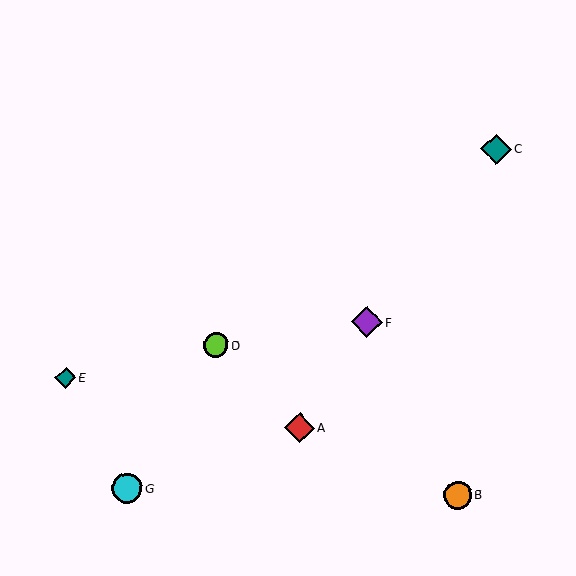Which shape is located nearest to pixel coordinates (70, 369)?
The teal diamond (labeled E) at (66, 378) is nearest to that location.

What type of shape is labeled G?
Shape G is a cyan circle.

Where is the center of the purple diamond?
The center of the purple diamond is at (367, 322).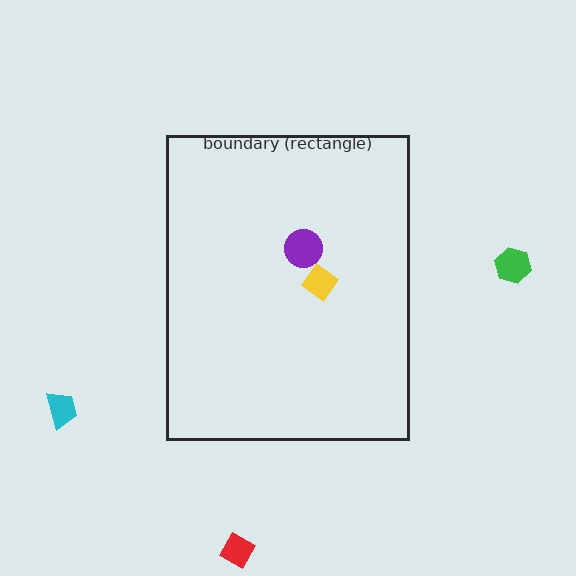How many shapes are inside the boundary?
2 inside, 3 outside.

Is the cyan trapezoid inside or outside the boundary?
Outside.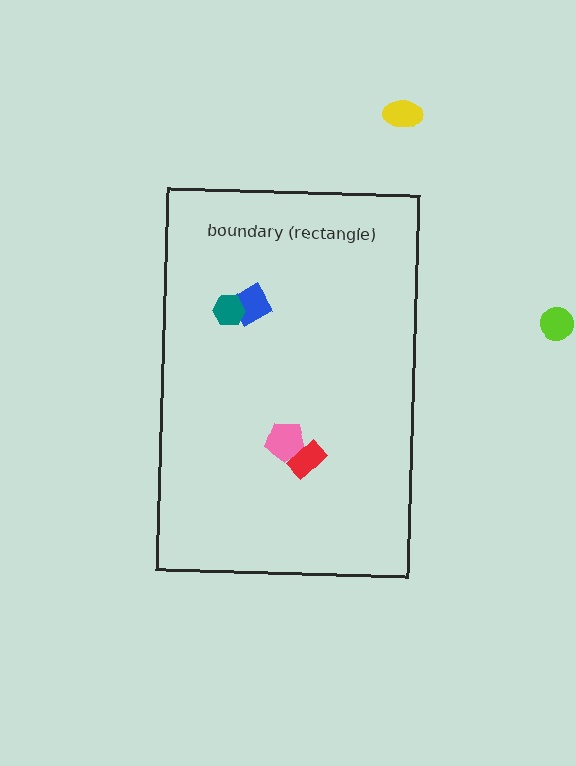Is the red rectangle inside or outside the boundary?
Inside.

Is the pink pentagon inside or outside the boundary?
Inside.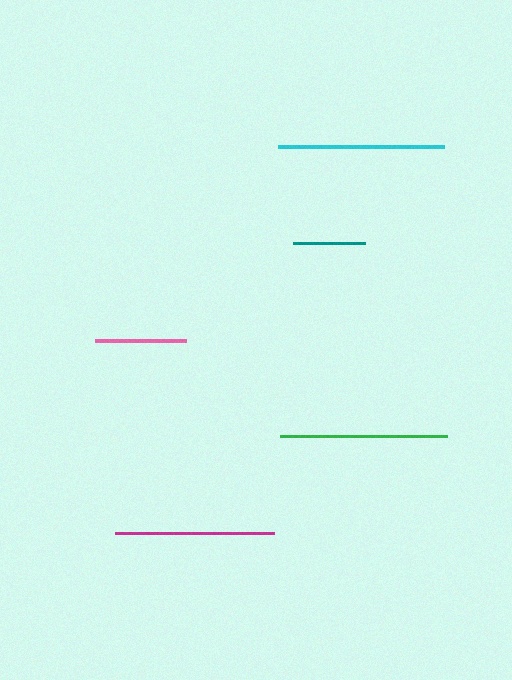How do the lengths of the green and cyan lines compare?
The green and cyan lines are approximately the same length.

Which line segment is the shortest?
The teal line is the shortest at approximately 72 pixels.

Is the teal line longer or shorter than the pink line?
The pink line is longer than the teal line.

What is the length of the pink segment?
The pink segment is approximately 90 pixels long.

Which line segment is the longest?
The green line is the longest at approximately 167 pixels.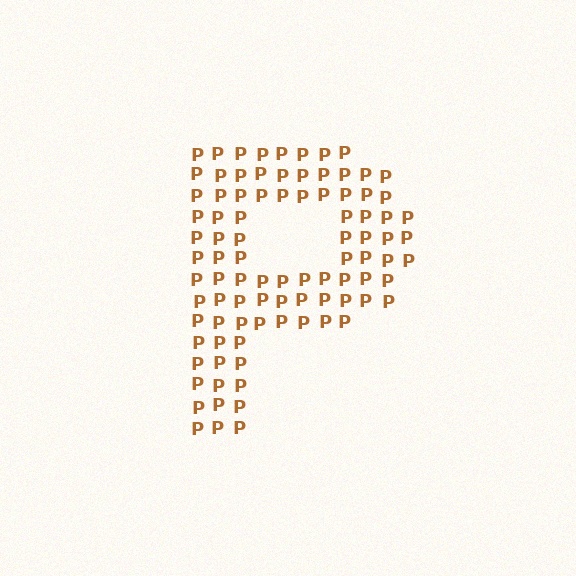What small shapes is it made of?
It is made of small letter P's.